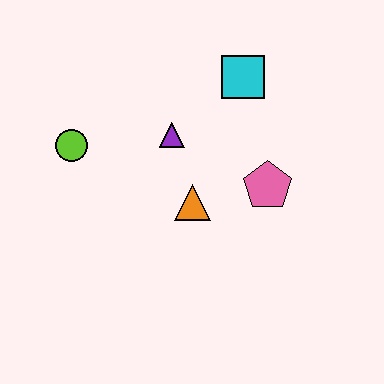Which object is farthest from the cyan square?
The lime circle is farthest from the cyan square.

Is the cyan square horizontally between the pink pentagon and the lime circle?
Yes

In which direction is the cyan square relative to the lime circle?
The cyan square is to the right of the lime circle.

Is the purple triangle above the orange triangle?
Yes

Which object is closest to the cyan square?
The purple triangle is closest to the cyan square.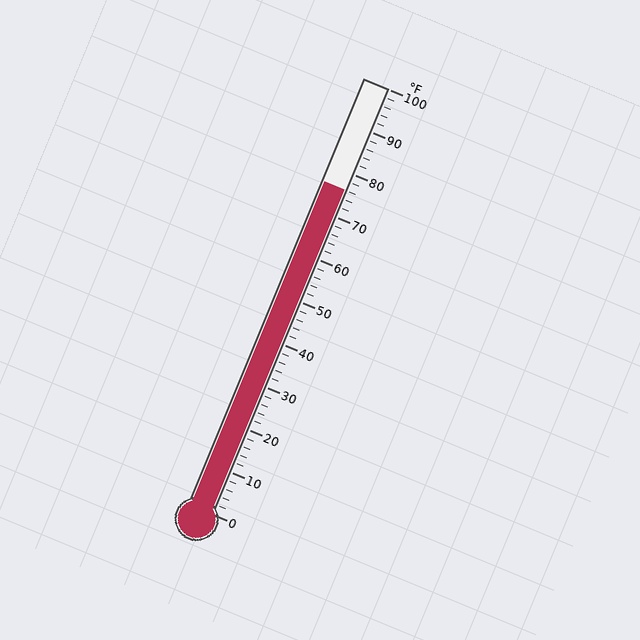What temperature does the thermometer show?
The thermometer shows approximately 76°F.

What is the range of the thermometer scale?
The thermometer scale ranges from 0°F to 100°F.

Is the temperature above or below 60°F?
The temperature is above 60°F.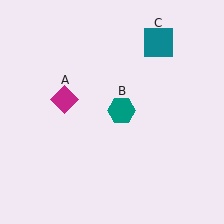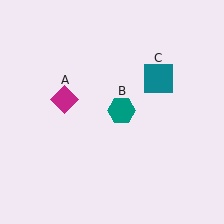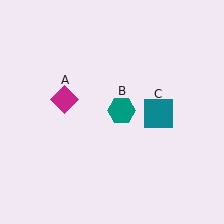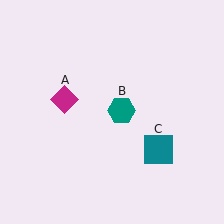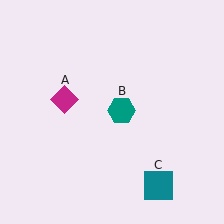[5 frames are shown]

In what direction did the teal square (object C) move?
The teal square (object C) moved down.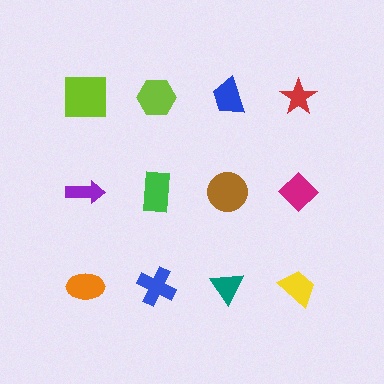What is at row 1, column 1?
A lime square.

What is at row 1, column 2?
A lime hexagon.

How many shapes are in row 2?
4 shapes.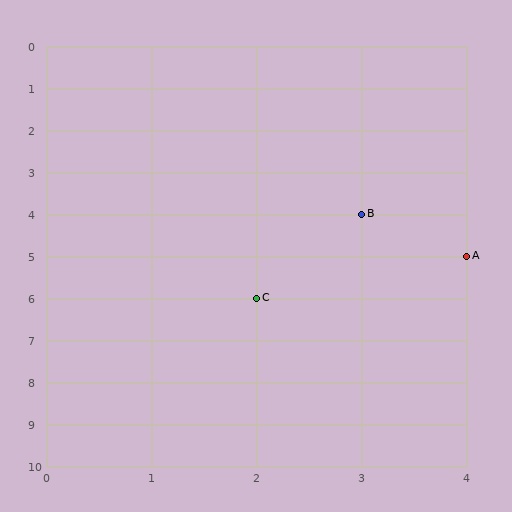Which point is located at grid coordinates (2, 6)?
Point C is at (2, 6).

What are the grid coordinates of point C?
Point C is at grid coordinates (2, 6).